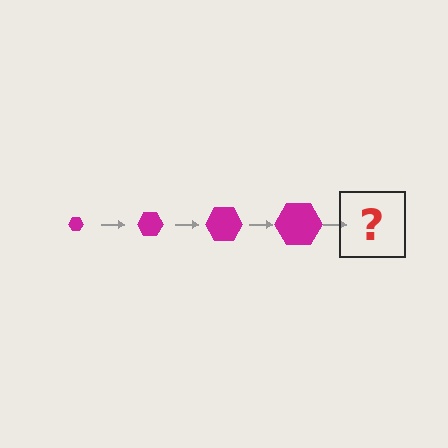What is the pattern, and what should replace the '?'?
The pattern is that the hexagon gets progressively larger each step. The '?' should be a magenta hexagon, larger than the previous one.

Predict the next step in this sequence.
The next step is a magenta hexagon, larger than the previous one.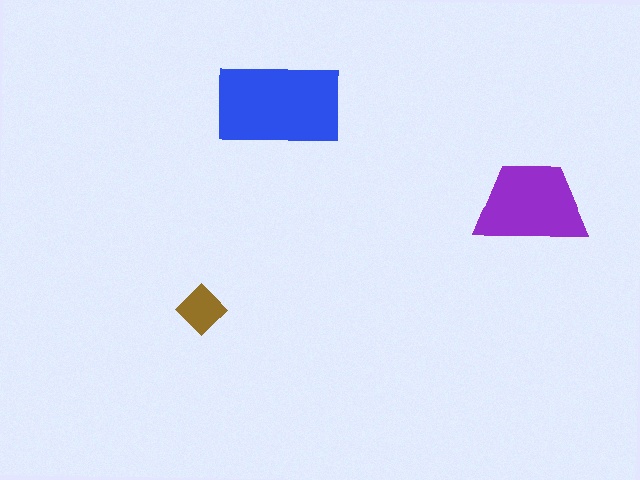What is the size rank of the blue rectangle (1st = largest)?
1st.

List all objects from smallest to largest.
The brown diamond, the purple trapezoid, the blue rectangle.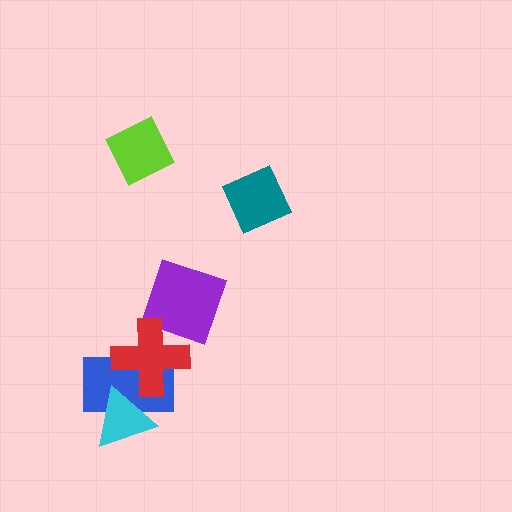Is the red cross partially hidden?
No, no other shape covers it.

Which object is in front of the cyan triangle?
The red cross is in front of the cyan triangle.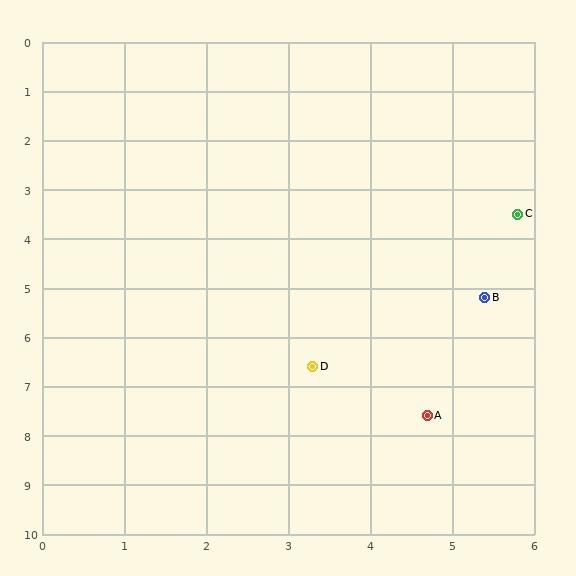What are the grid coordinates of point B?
Point B is at approximately (5.4, 5.2).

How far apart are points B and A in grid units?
Points B and A are about 2.5 grid units apart.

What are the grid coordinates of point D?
Point D is at approximately (3.3, 6.6).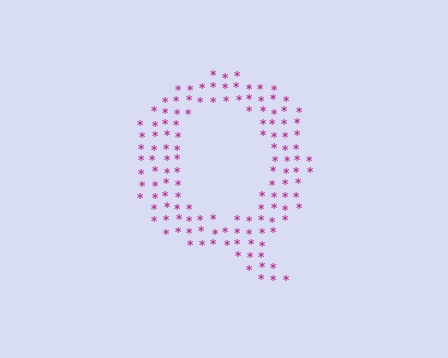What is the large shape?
The large shape is the letter Q.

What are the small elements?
The small elements are asterisks.